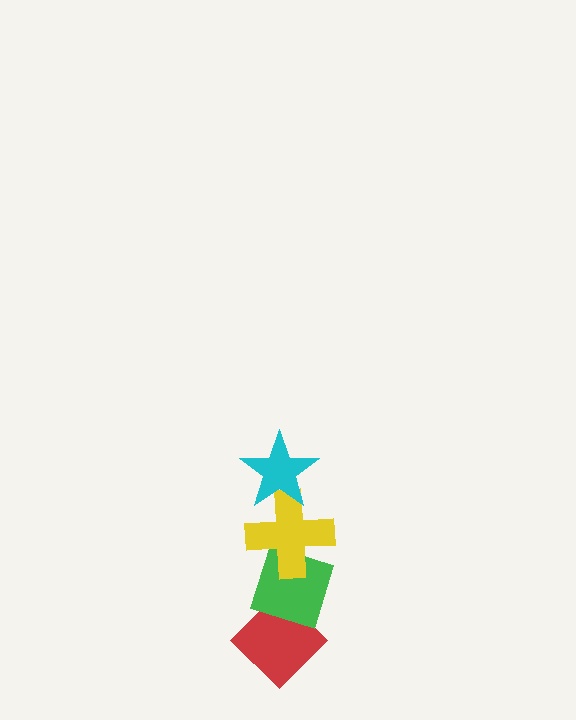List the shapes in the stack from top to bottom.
From top to bottom: the cyan star, the yellow cross, the green diamond, the red diamond.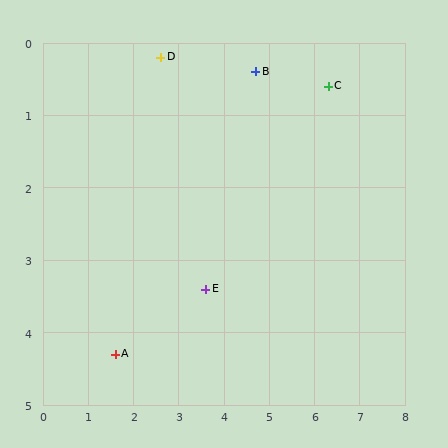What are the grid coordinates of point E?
Point E is at approximately (3.6, 3.4).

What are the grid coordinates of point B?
Point B is at approximately (4.7, 0.4).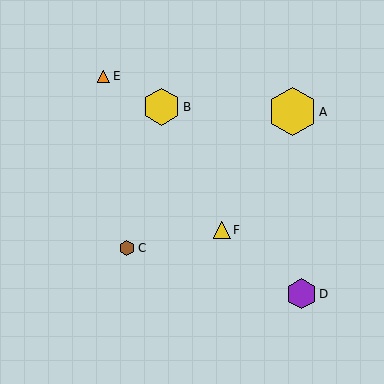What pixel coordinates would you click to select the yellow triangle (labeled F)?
Click at (222, 230) to select the yellow triangle F.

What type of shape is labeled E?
Shape E is an orange triangle.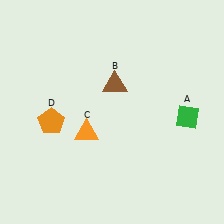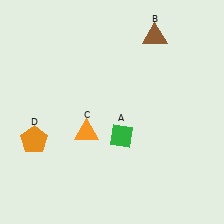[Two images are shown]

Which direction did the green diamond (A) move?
The green diamond (A) moved left.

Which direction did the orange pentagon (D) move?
The orange pentagon (D) moved down.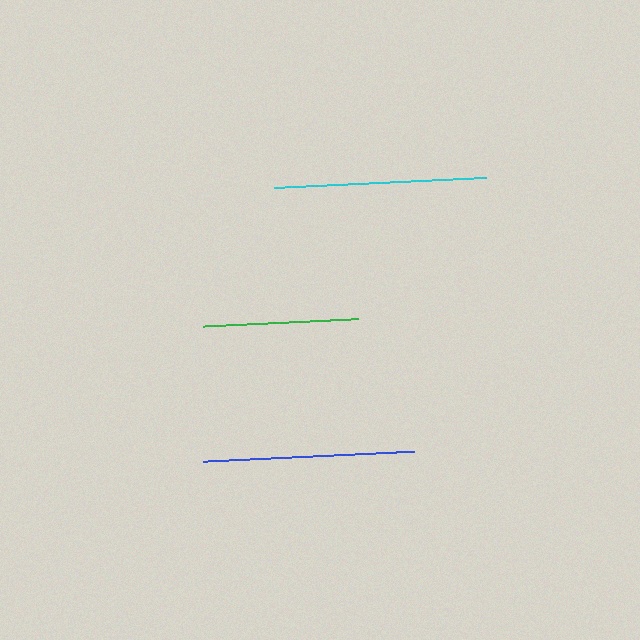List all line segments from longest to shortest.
From longest to shortest: cyan, blue, green.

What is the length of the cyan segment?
The cyan segment is approximately 213 pixels long.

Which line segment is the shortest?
The green line is the shortest at approximately 155 pixels.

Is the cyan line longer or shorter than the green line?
The cyan line is longer than the green line.